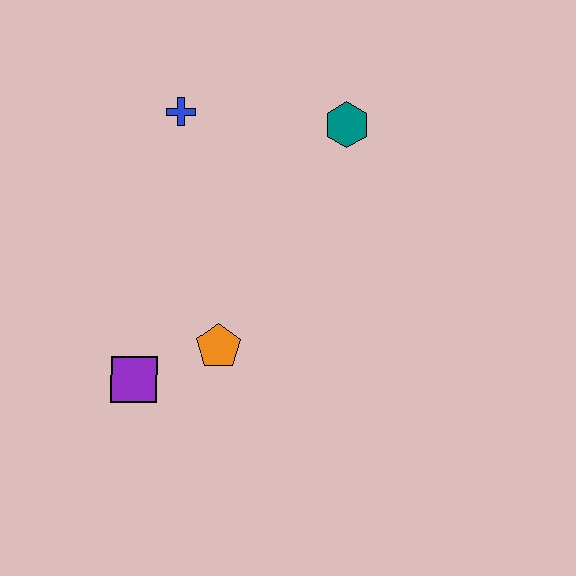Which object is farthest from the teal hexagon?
The purple square is farthest from the teal hexagon.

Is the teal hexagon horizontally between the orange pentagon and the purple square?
No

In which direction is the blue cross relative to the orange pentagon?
The blue cross is above the orange pentagon.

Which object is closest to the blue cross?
The teal hexagon is closest to the blue cross.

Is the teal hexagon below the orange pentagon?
No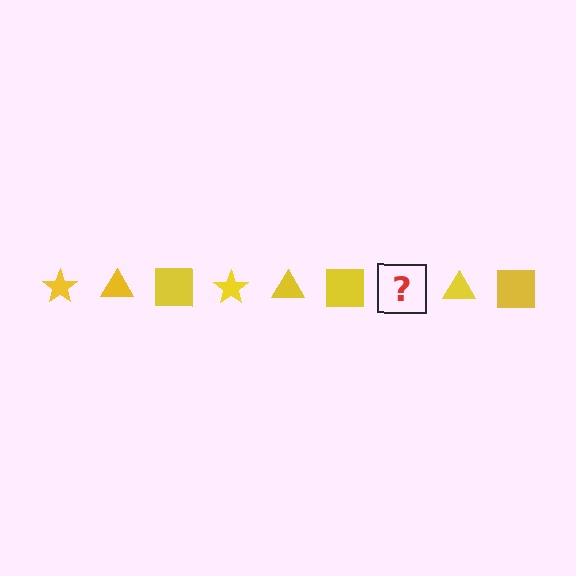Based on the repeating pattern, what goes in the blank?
The blank should be a yellow star.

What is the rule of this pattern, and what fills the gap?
The rule is that the pattern cycles through star, triangle, square shapes in yellow. The gap should be filled with a yellow star.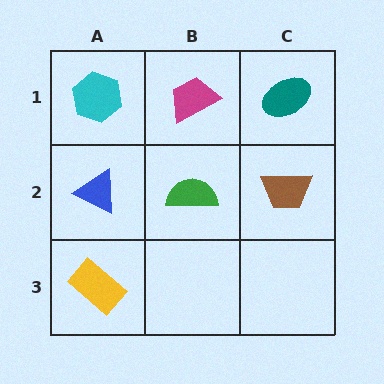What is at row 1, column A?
A cyan hexagon.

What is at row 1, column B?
A magenta trapezoid.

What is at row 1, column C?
A teal ellipse.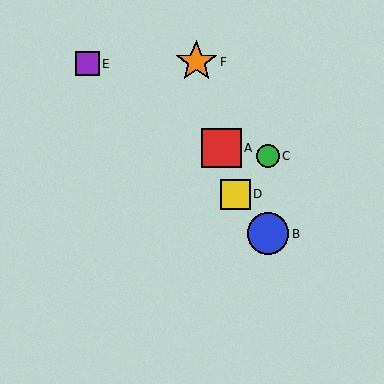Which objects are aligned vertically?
Objects B, C are aligned vertically.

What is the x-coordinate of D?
Object D is at x≈236.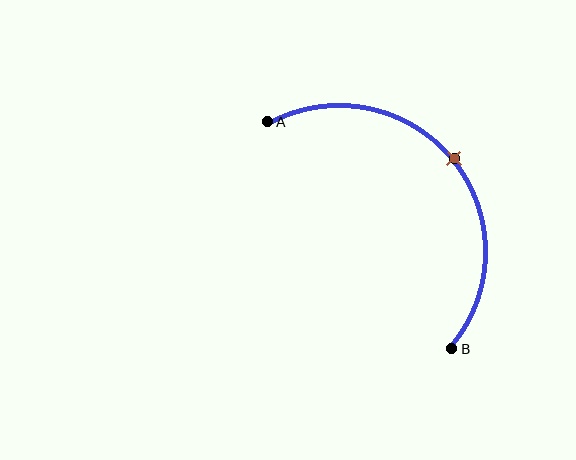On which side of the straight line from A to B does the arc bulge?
The arc bulges above and to the right of the straight line connecting A and B.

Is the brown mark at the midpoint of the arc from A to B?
Yes. The brown mark lies on the arc at equal arc-length from both A and B — it is the arc midpoint.